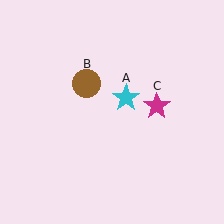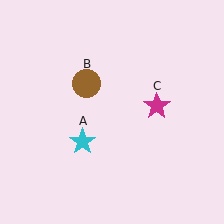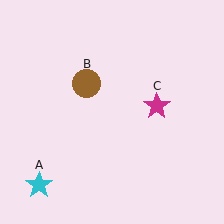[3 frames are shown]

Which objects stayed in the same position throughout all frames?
Brown circle (object B) and magenta star (object C) remained stationary.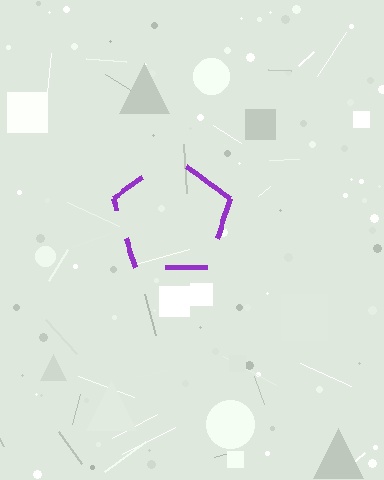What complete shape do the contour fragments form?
The contour fragments form a pentagon.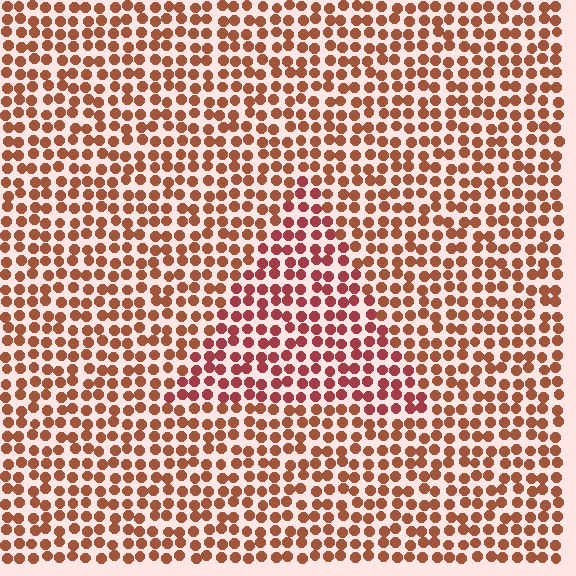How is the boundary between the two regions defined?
The boundary is defined purely by a slight shift in hue (about 22 degrees). Spacing, size, and orientation are identical on both sides.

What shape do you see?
I see a triangle.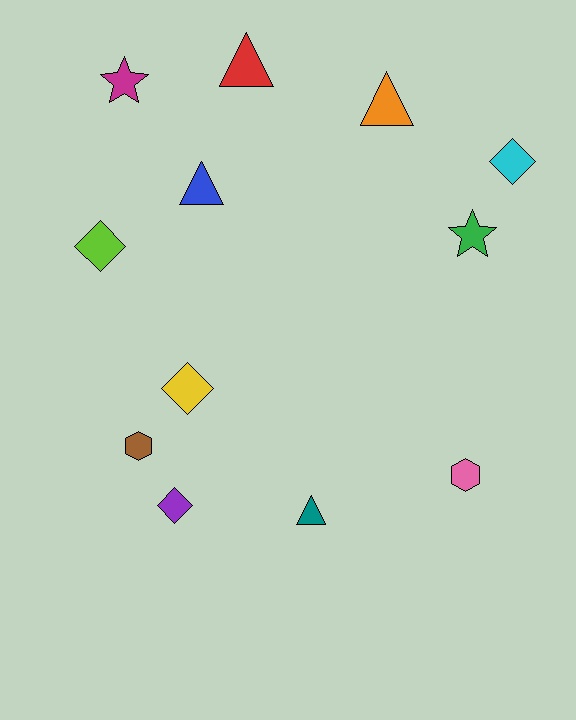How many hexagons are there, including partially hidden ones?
There are 2 hexagons.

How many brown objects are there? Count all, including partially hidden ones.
There is 1 brown object.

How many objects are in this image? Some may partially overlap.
There are 12 objects.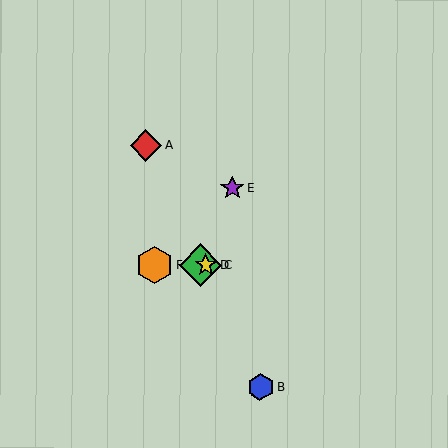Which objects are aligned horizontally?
Objects C, D, F are aligned horizontally.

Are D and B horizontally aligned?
No, D is at y≈265 and B is at y≈387.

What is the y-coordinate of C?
Object C is at y≈265.